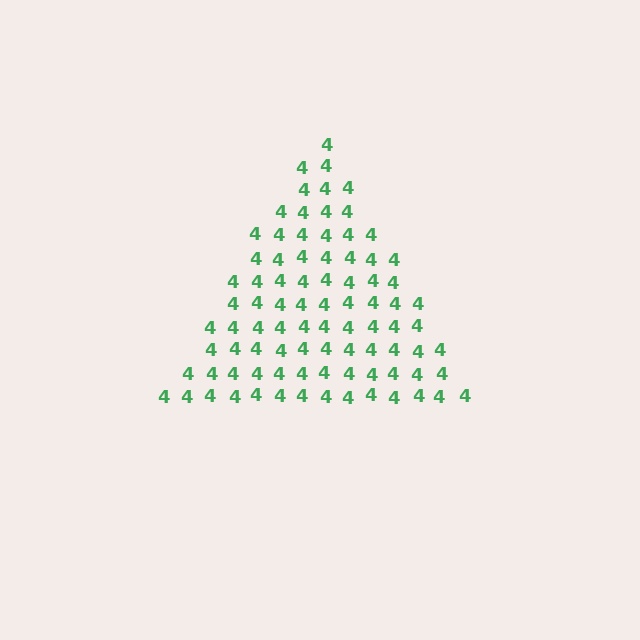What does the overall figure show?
The overall figure shows a triangle.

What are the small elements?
The small elements are digit 4's.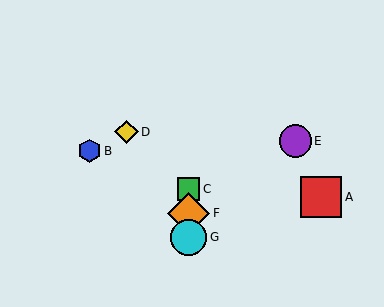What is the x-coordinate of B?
Object B is at x≈90.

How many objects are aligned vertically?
3 objects (C, F, G) are aligned vertically.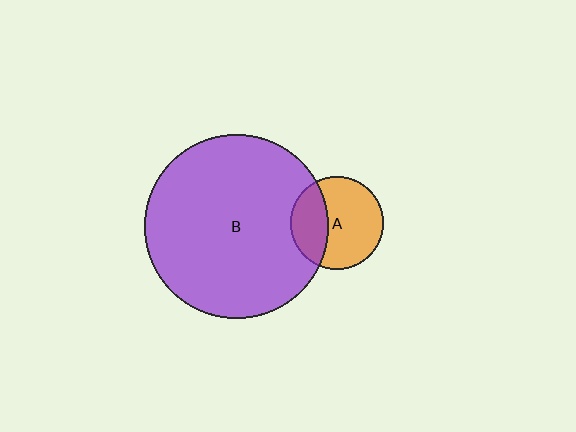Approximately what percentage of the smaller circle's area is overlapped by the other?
Approximately 35%.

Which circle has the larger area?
Circle B (purple).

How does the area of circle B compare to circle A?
Approximately 3.9 times.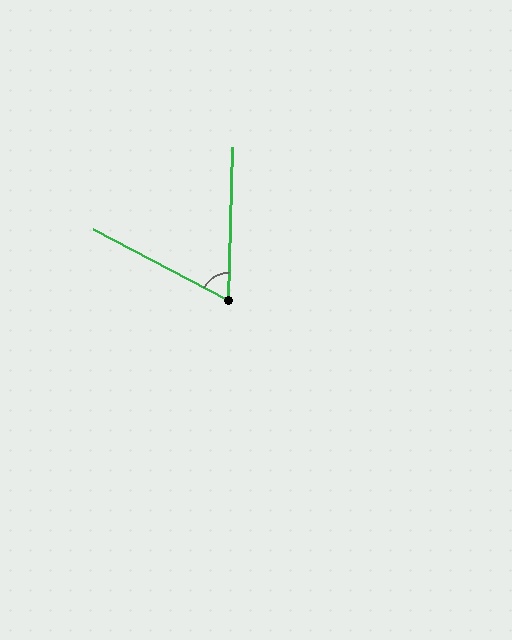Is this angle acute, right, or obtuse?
It is acute.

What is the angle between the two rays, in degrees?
Approximately 64 degrees.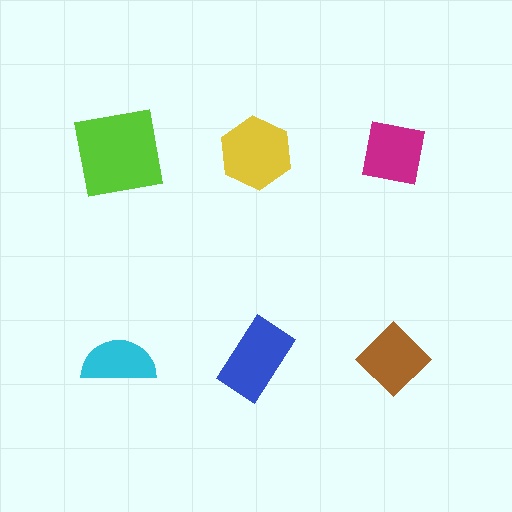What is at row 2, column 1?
A cyan semicircle.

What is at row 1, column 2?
A yellow hexagon.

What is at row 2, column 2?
A blue rectangle.